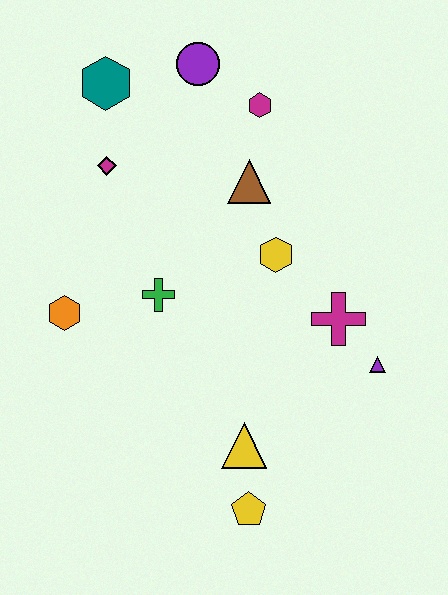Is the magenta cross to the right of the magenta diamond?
Yes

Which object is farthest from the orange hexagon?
The purple triangle is farthest from the orange hexagon.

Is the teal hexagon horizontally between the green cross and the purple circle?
No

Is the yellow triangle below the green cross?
Yes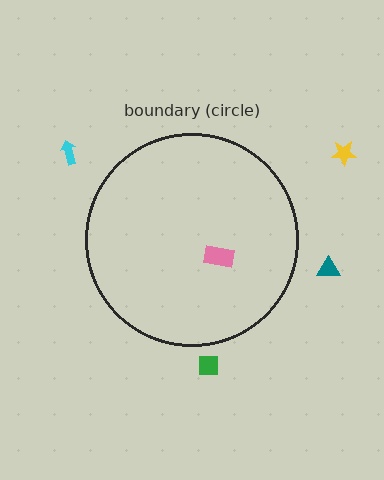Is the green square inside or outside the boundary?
Outside.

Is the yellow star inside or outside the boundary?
Outside.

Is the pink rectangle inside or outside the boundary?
Inside.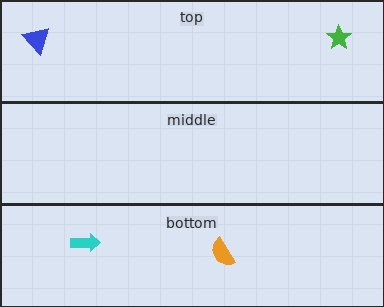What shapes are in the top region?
The green star, the blue triangle.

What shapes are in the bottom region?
The orange semicircle, the cyan arrow.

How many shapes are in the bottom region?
2.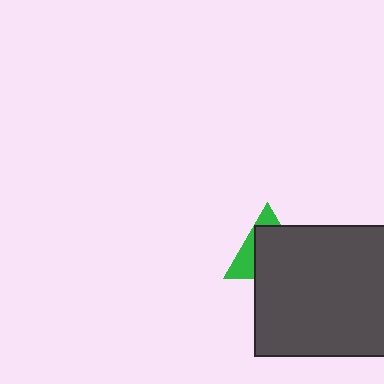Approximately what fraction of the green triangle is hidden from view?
Roughly 67% of the green triangle is hidden behind the dark gray square.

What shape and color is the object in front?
The object in front is a dark gray square.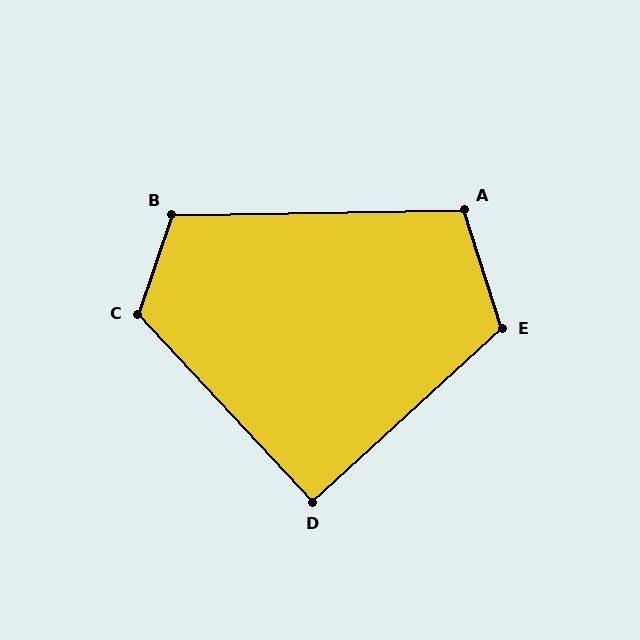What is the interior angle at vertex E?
Approximately 115 degrees (obtuse).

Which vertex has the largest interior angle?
C, at approximately 118 degrees.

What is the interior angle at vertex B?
Approximately 110 degrees (obtuse).